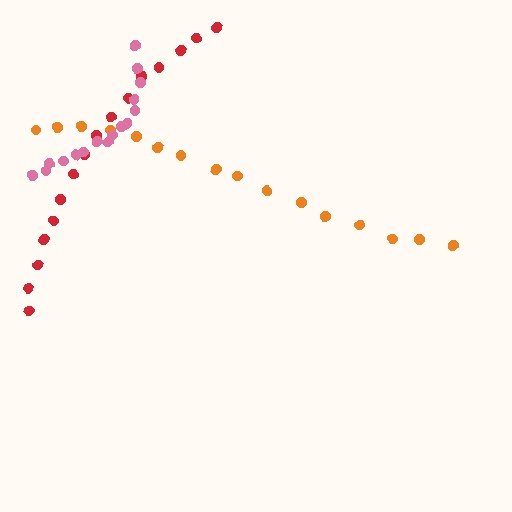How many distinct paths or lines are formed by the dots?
There are 3 distinct paths.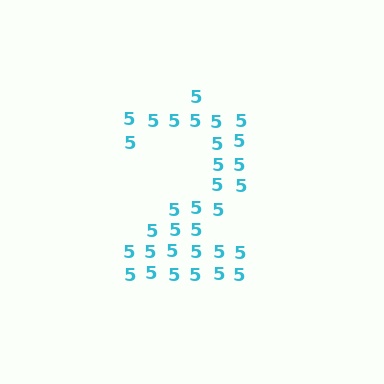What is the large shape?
The large shape is the digit 2.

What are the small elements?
The small elements are digit 5's.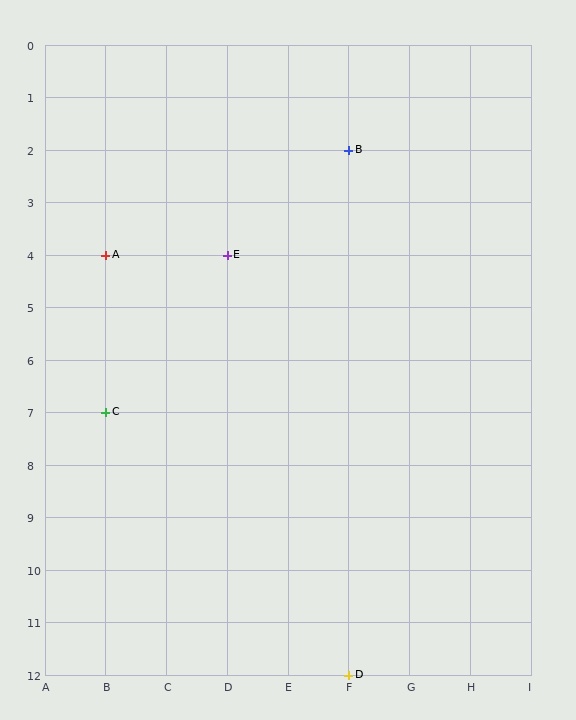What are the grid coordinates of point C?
Point C is at grid coordinates (B, 7).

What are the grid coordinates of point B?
Point B is at grid coordinates (F, 2).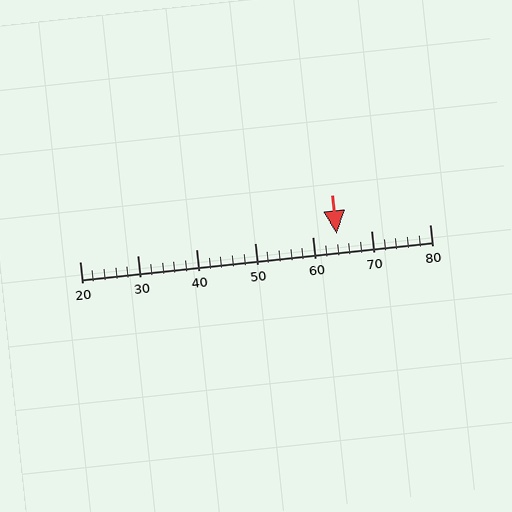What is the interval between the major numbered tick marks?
The major tick marks are spaced 10 units apart.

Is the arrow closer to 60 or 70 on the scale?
The arrow is closer to 60.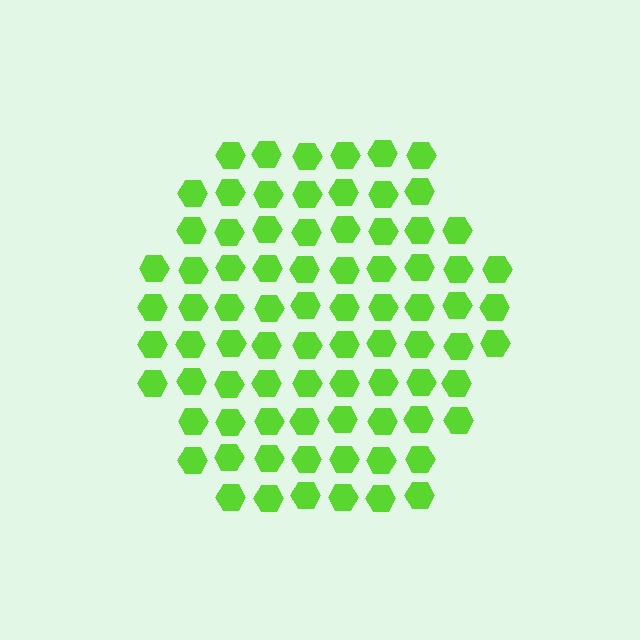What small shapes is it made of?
It is made of small hexagons.